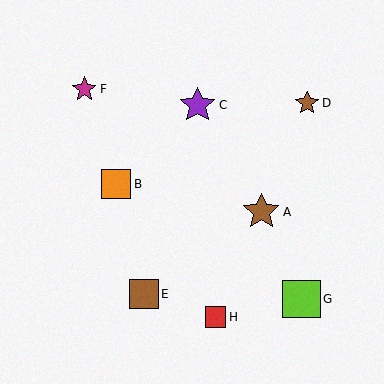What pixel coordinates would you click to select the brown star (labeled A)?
Click at (261, 212) to select the brown star A.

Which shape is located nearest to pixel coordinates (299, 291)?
The lime square (labeled G) at (301, 299) is nearest to that location.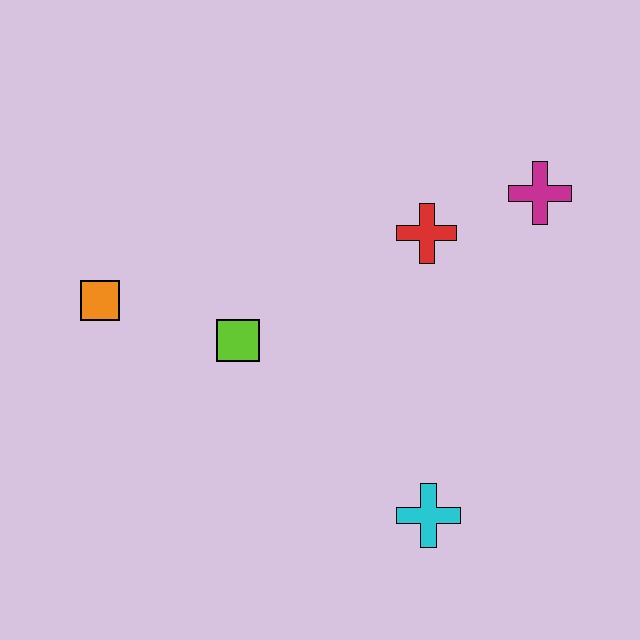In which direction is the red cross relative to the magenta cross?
The red cross is to the left of the magenta cross.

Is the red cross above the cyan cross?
Yes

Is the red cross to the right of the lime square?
Yes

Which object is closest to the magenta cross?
The red cross is closest to the magenta cross.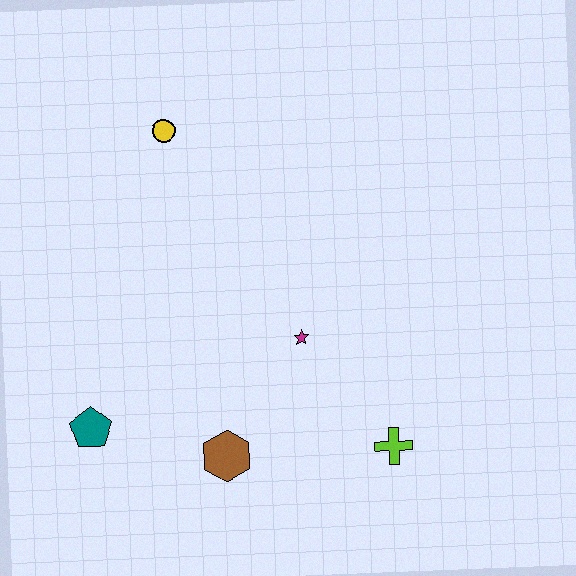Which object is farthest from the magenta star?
The yellow circle is farthest from the magenta star.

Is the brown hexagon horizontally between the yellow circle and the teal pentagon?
No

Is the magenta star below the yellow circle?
Yes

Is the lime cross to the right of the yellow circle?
Yes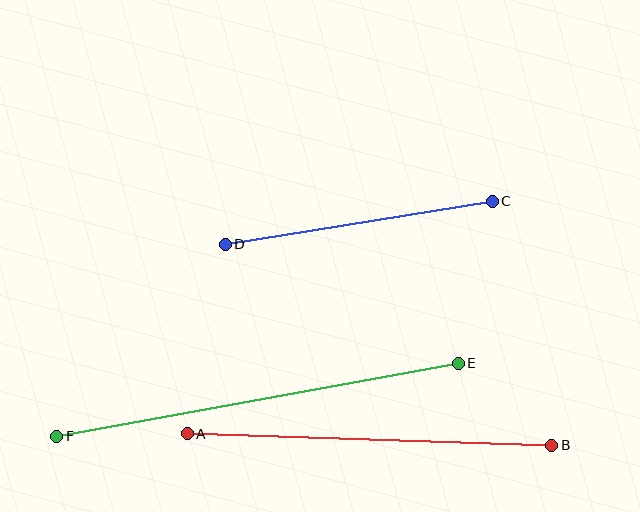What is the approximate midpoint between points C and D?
The midpoint is at approximately (359, 223) pixels.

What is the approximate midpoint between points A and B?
The midpoint is at approximately (370, 439) pixels.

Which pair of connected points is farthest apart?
Points E and F are farthest apart.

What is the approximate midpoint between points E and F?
The midpoint is at approximately (258, 400) pixels.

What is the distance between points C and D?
The distance is approximately 271 pixels.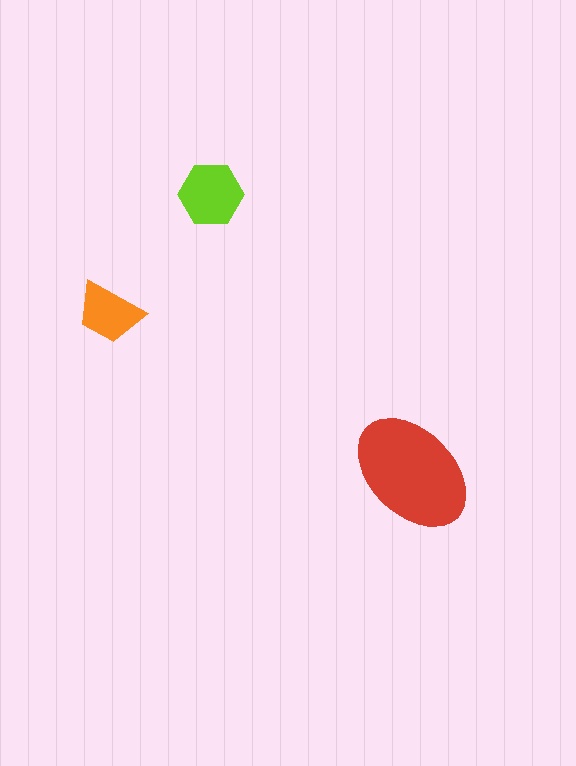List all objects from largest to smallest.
The red ellipse, the lime hexagon, the orange trapezoid.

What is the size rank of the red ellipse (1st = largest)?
1st.